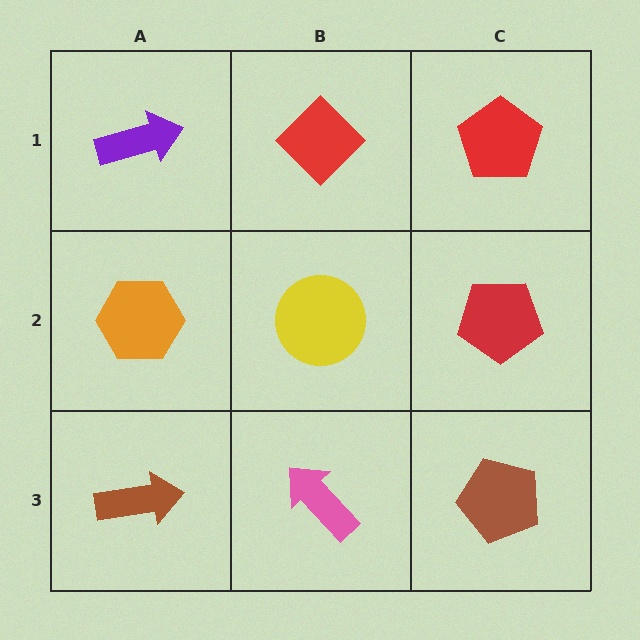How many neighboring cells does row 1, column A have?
2.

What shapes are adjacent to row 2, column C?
A red pentagon (row 1, column C), a brown pentagon (row 3, column C), a yellow circle (row 2, column B).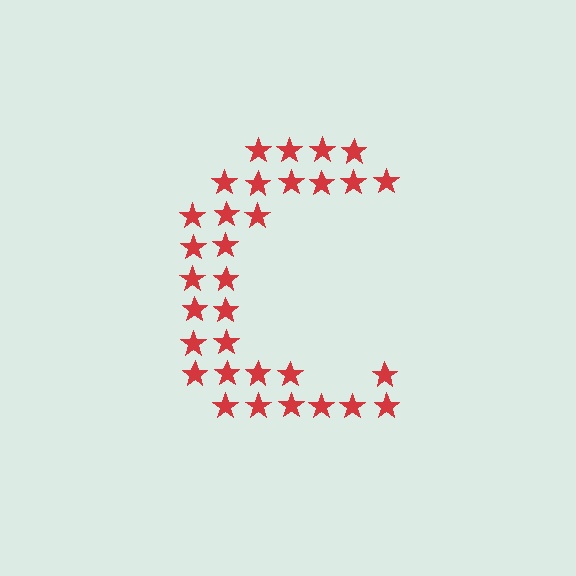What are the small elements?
The small elements are stars.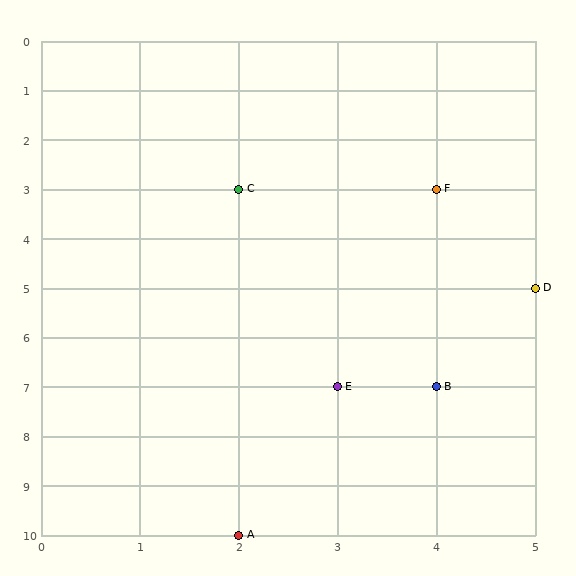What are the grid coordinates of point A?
Point A is at grid coordinates (2, 10).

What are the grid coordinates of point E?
Point E is at grid coordinates (3, 7).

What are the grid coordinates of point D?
Point D is at grid coordinates (5, 5).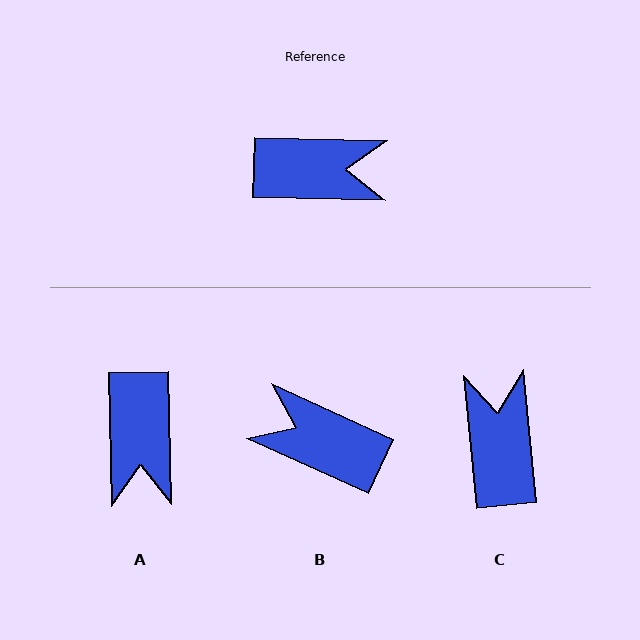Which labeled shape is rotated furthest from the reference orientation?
B, about 157 degrees away.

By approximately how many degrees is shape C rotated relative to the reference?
Approximately 97 degrees counter-clockwise.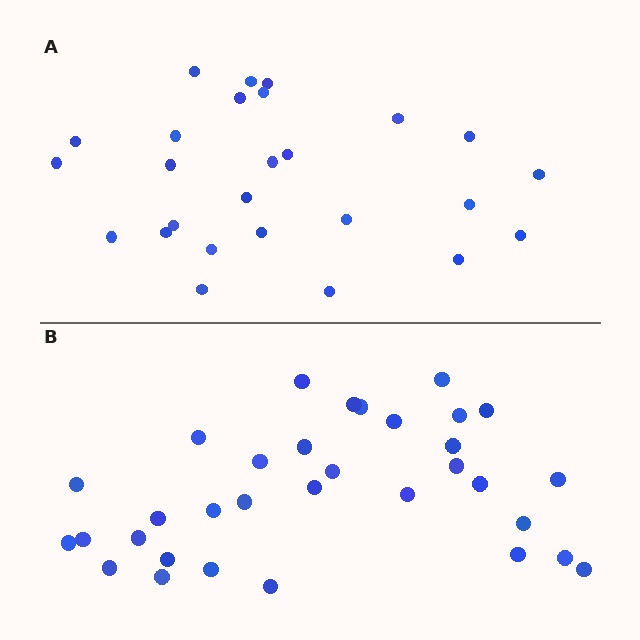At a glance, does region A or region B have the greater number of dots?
Region B (the bottom region) has more dots.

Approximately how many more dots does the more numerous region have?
Region B has roughly 8 or so more dots than region A.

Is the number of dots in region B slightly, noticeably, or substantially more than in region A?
Region B has noticeably more, but not dramatically so. The ratio is roughly 1.3 to 1.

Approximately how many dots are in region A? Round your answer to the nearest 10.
About 30 dots. (The exact count is 26, which rounds to 30.)